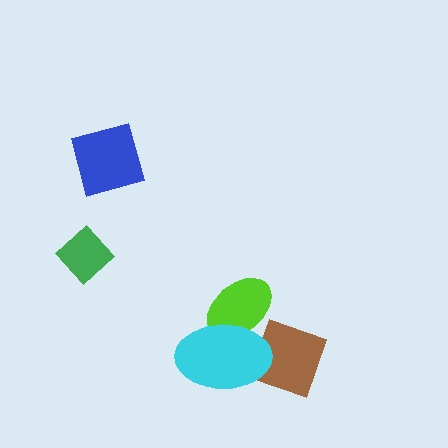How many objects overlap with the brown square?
1 object overlaps with the brown square.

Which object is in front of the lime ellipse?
The cyan ellipse is in front of the lime ellipse.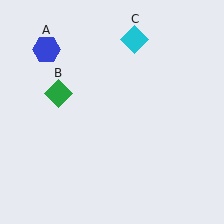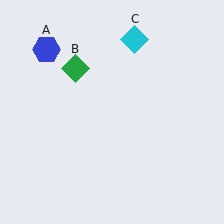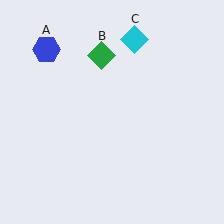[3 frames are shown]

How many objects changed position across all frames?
1 object changed position: green diamond (object B).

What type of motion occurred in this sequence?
The green diamond (object B) rotated clockwise around the center of the scene.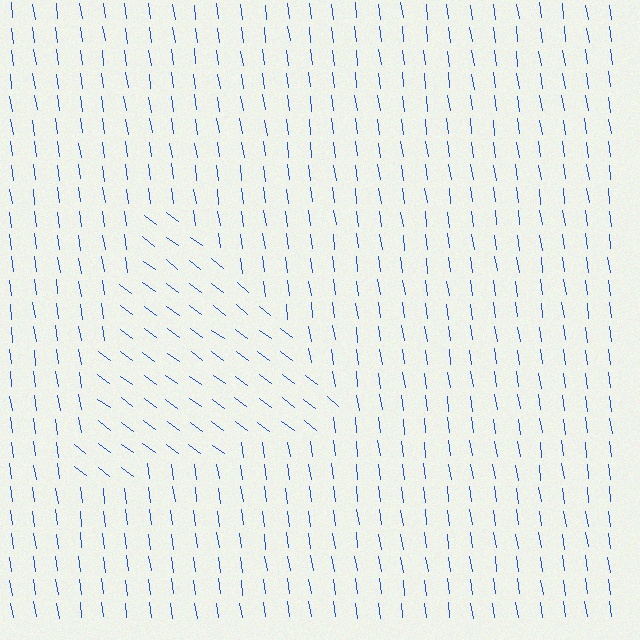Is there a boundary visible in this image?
Yes, there is a texture boundary formed by a change in line orientation.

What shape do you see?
I see a triangle.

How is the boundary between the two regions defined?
The boundary is defined purely by a change in line orientation (approximately 45 degrees difference). All lines are the same color and thickness.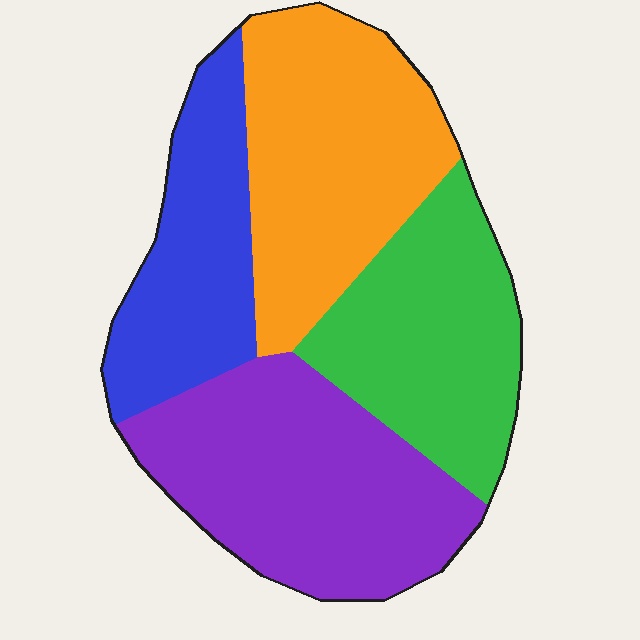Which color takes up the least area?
Blue, at roughly 20%.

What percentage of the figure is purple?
Purple covers about 30% of the figure.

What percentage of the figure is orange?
Orange takes up between a sixth and a third of the figure.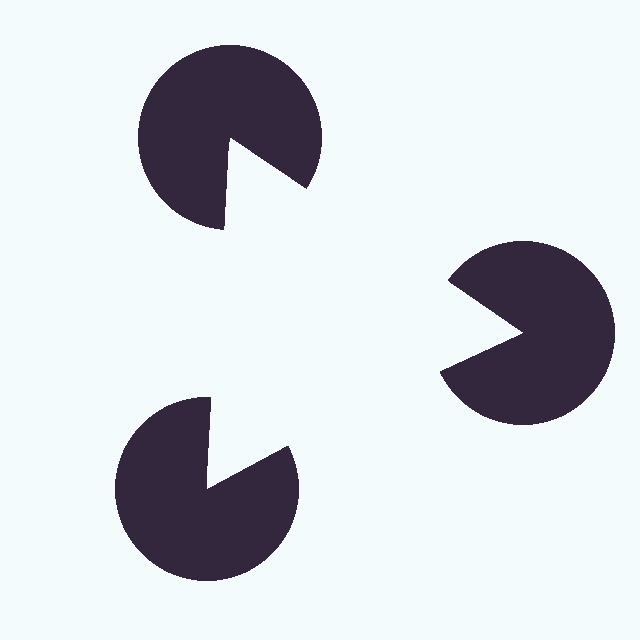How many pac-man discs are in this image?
There are 3 — one at each vertex of the illusory triangle.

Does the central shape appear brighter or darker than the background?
It typically appears slightly brighter than the background, even though no actual brightness change is drawn.